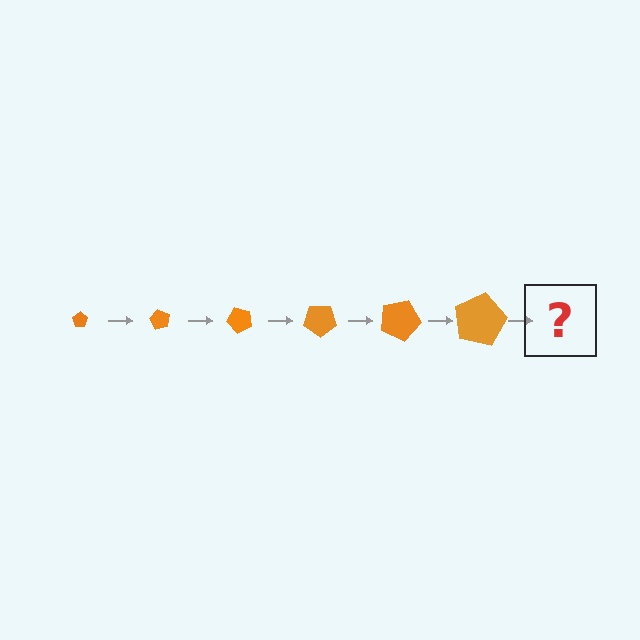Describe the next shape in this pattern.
It should be a pentagon, larger than the previous one and rotated 360 degrees from the start.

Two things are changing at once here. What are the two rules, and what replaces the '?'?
The two rules are that the pentagon grows larger each step and it rotates 60 degrees each step. The '?' should be a pentagon, larger than the previous one and rotated 360 degrees from the start.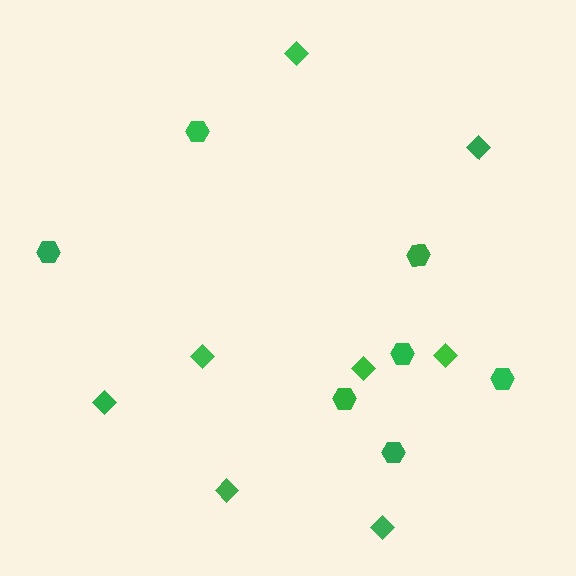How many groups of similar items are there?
There are 2 groups: one group of diamonds (8) and one group of hexagons (7).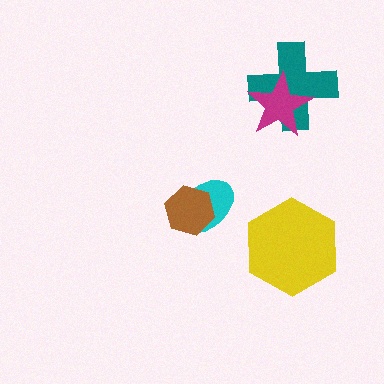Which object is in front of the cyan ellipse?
The brown hexagon is in front of the cyan ellipse.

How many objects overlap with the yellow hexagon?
0 objects overlap with the yellow hexagon.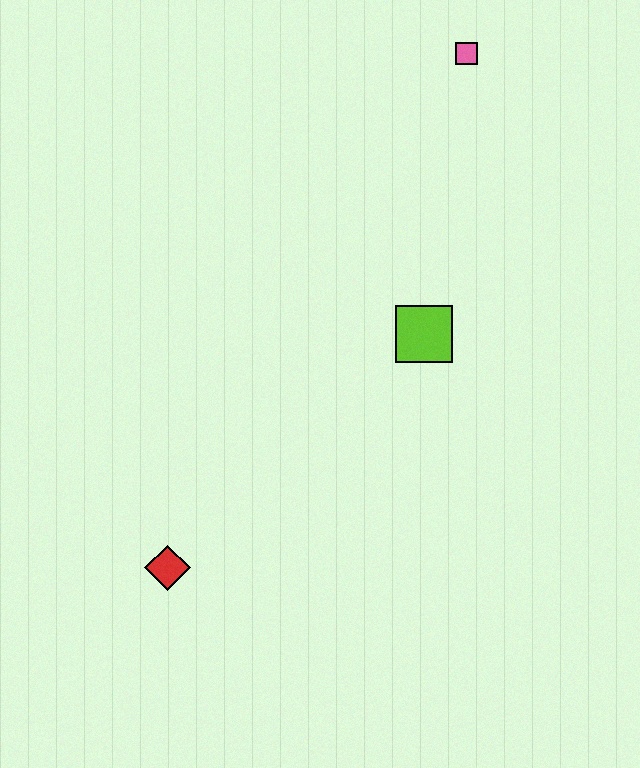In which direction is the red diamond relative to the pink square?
The red diamond is below the pink square.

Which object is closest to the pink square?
The lime square is closest to the pink square.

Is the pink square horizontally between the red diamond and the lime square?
No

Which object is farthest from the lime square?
The red diamond is farthest from the lime square.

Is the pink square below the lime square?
No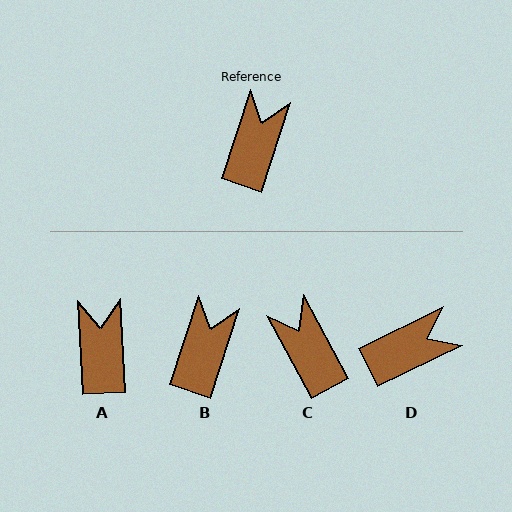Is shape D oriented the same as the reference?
No, it is off by about 46 degrees.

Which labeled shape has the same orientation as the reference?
B.